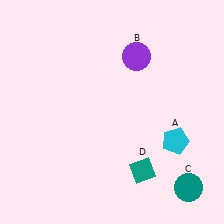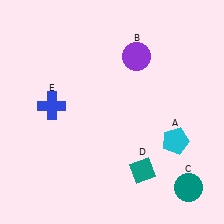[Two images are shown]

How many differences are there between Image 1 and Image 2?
There is 1 difference between the two images.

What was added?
A blue cross (E) was added in Image 2.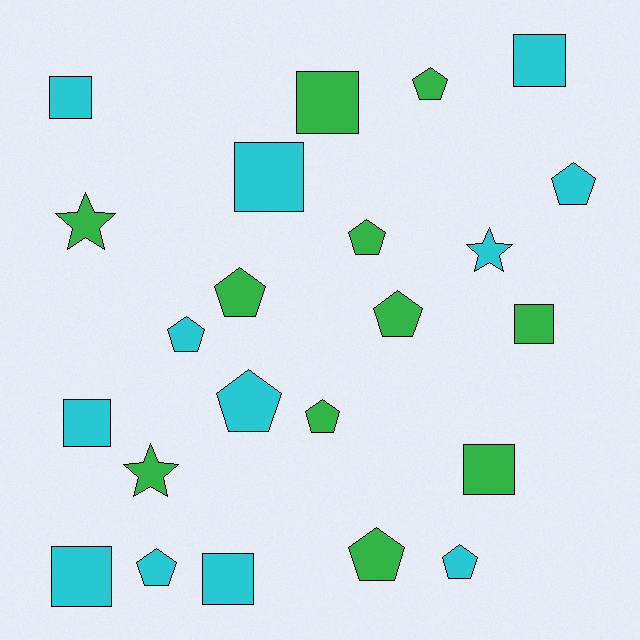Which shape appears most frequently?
Pentagon, with 11 objects.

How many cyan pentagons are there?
There are 5 cyan pentagons.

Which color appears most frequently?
Cyan, with 12 objects.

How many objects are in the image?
There are 23 objects.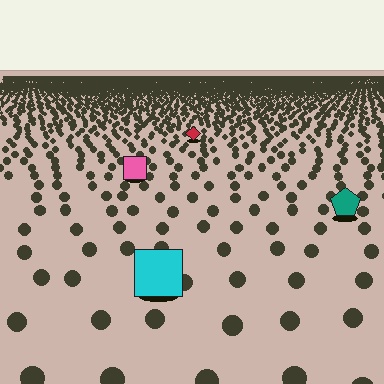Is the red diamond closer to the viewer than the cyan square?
No. The cyan square is closer — you can tell from the texture gradient: the ground texture is coarser near it.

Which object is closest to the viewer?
The cyan square is closest. The texture marks near it are larger and more spread out.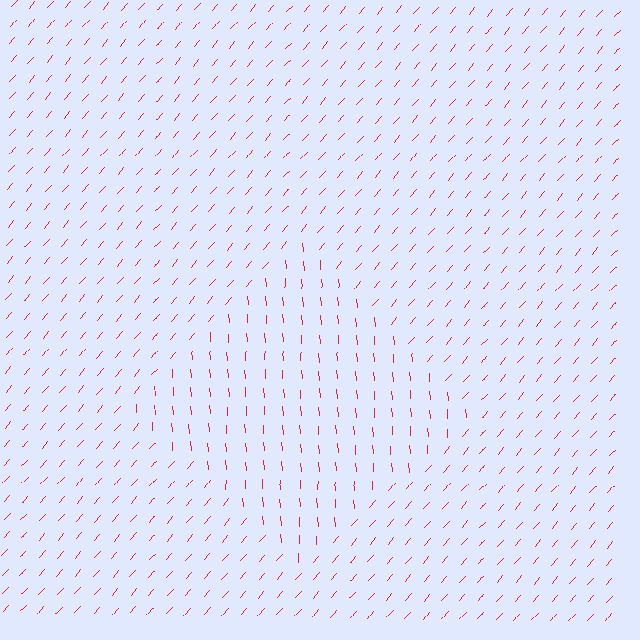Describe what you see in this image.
The image is filled with small red line segments. A diamond region in the image has lines oriented differently from the surrounding lines, creating a visible texture boundary.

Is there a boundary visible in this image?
Yes, there is a texture boundary formed by a change in line orientation.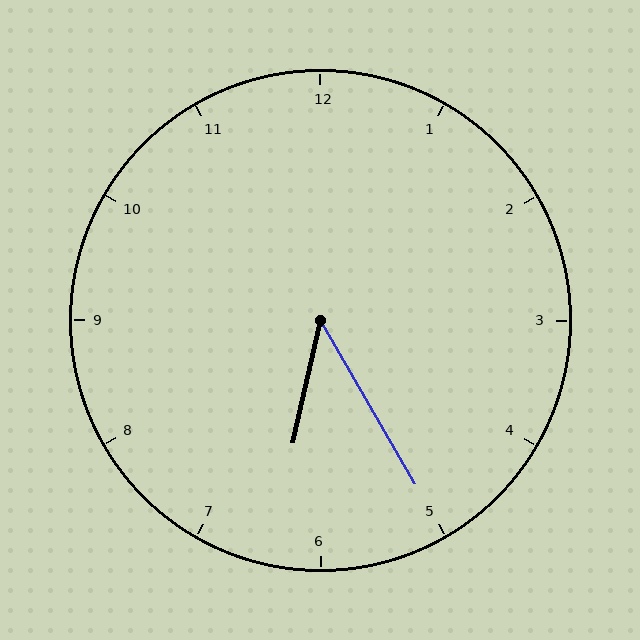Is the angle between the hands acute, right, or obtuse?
It is acute.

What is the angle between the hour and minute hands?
Approximately 42 degrees.